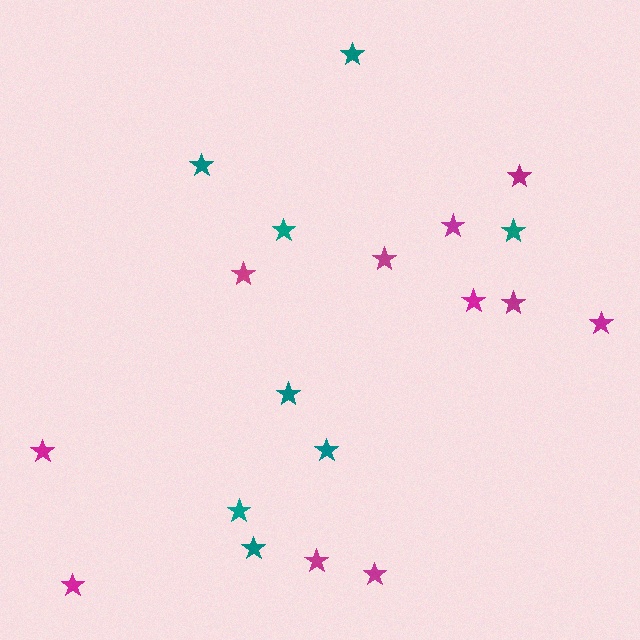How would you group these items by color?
There are 2 groups: one group of magenta stars (11) and one group of teal stars (8).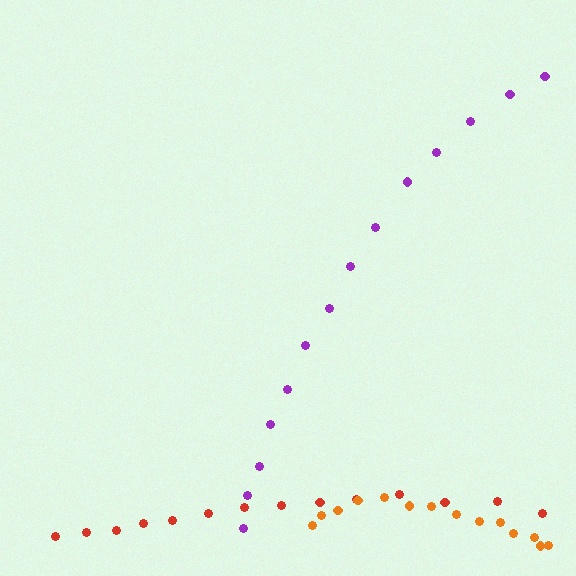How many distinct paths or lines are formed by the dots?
There are 3 distinct paths.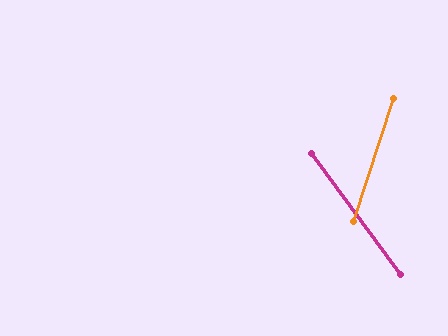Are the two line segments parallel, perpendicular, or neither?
Neither parallel nor perpendicular — they differ by about 55°.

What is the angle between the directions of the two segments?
Approximately 55 degrees.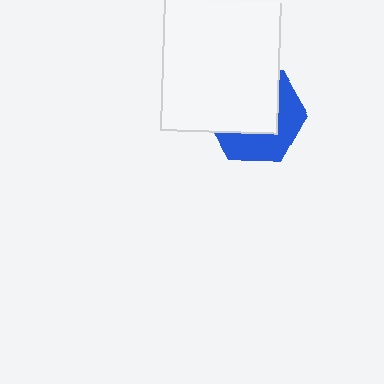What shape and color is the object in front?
The object in front is a white rectangle.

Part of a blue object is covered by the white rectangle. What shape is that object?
It is a hexagon.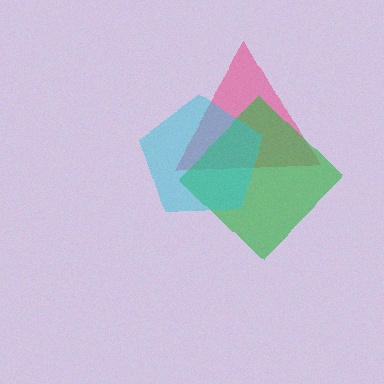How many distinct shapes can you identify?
There are 3 distinct shapes: a pink triangle, a green diamond, a cyan pentagon.